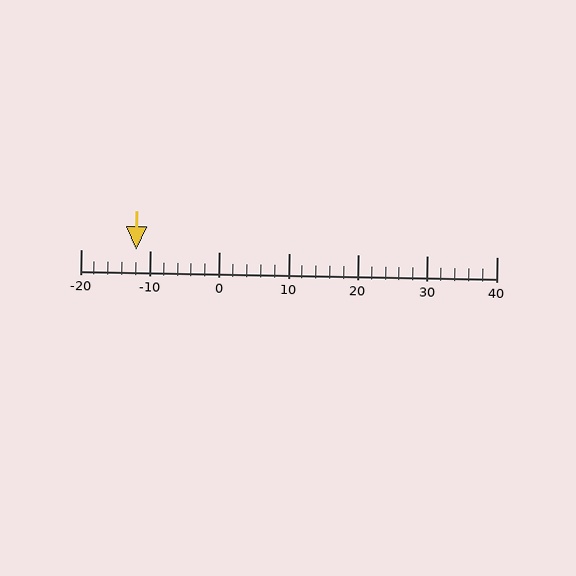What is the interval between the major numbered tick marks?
The major tick marks are spaced 10 units apart.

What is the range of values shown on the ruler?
The ruler shows values from -20 to 40.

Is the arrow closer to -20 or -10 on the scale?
The arrow is closer to -10.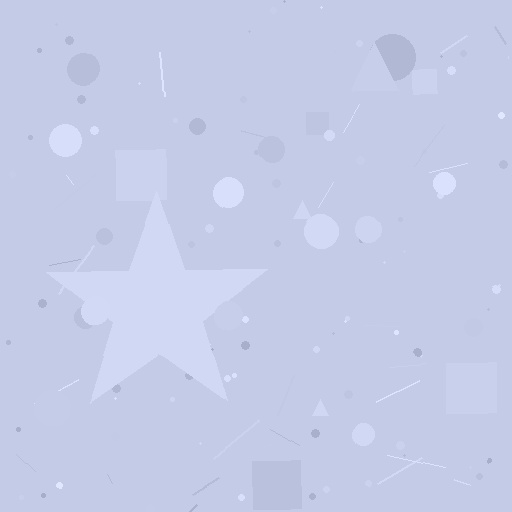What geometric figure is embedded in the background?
A star is embedded in the background.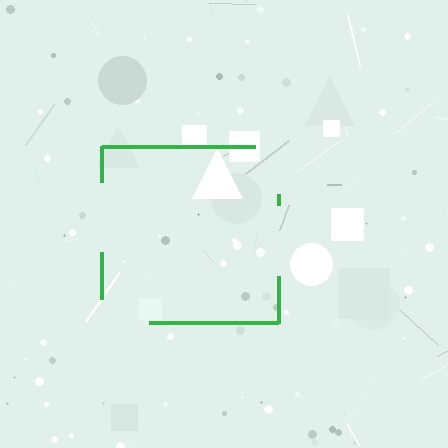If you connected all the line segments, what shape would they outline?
They would outline a square.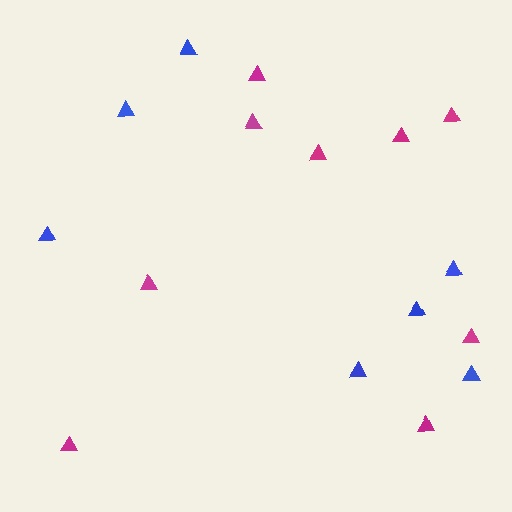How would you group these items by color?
There are 2 groups: one group of blue triangles (7) and one group of magenta triangles (9).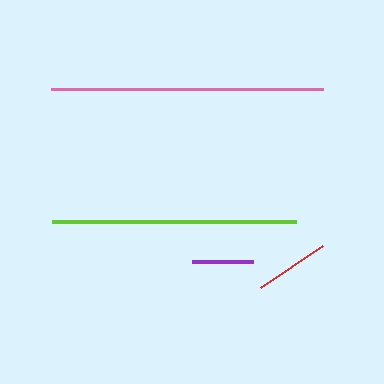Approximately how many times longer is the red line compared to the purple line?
The red line is approximately 1.2 times the length of the purple line.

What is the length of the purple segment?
The purple segment is approximately 62 pixels long.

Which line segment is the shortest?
The purple line is the shortest at approximately 62 pixels.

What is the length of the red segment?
The red segment is approximately 75 pixels long.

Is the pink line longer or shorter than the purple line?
The pink line is longer than the purple line.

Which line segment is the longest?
The pink line is the longest at approximately 272 pixels.